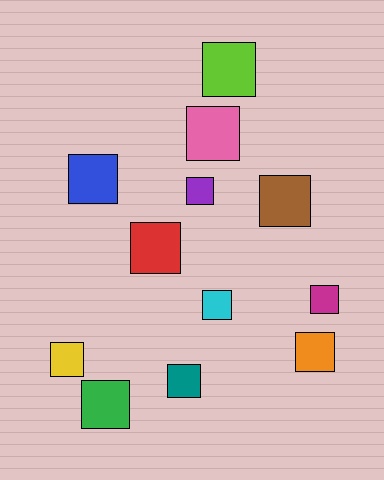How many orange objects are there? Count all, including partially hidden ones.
There is 1 orange object.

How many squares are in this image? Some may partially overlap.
There are 12 squares.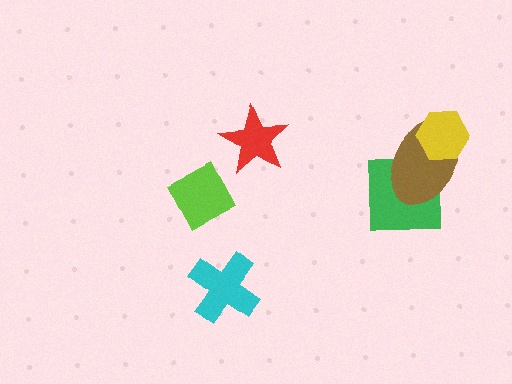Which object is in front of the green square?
The brown ellipse is in front of the green square.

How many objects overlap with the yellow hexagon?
1 object overlaps with the yellow hexagon.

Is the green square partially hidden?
Yes, it is partially covered by another shape.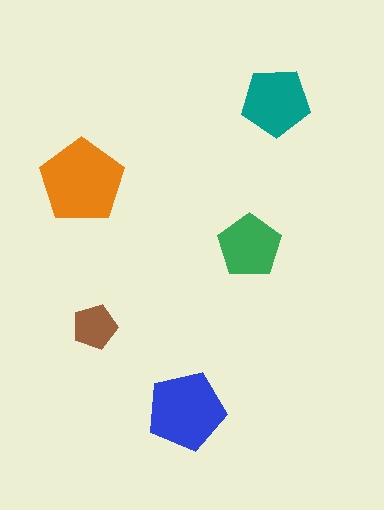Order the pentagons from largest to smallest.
the orange one, the blue one, the teal one, the green one, the brown one.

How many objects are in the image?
There are 5 objects in the image.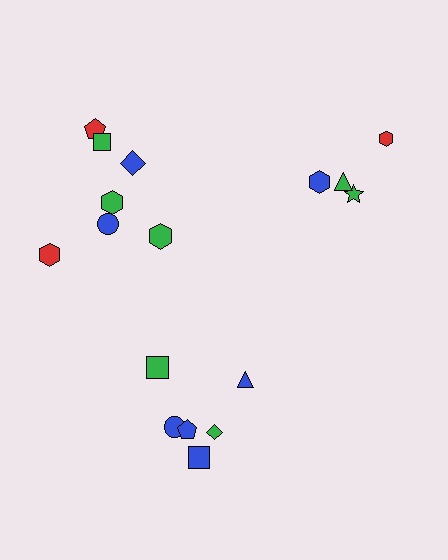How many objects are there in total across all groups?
There are 17 objects.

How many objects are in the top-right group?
There are 4 objects.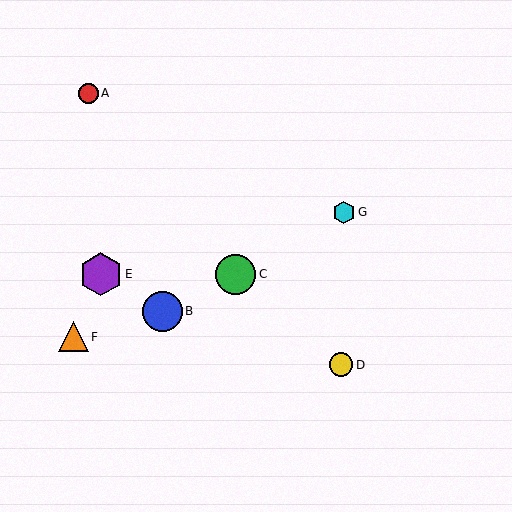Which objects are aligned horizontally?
Objects C, E are aligned horizontally.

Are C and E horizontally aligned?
Yes, both are at y≈274.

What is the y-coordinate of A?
Object A is at y≈93.